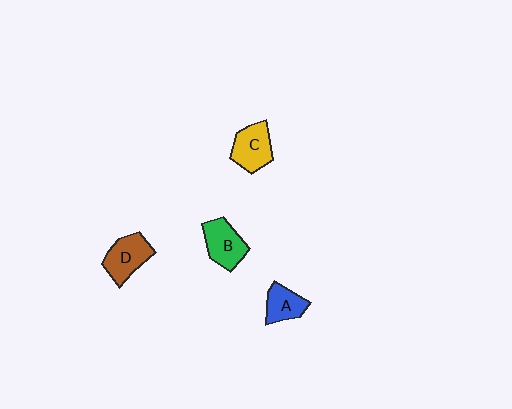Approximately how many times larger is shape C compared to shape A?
Approximately 1.3 times.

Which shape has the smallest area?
Shape A (blue).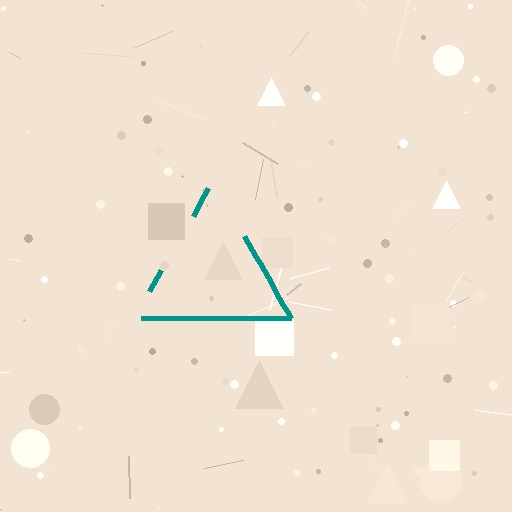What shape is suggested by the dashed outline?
The dashed outline suggests a triangle.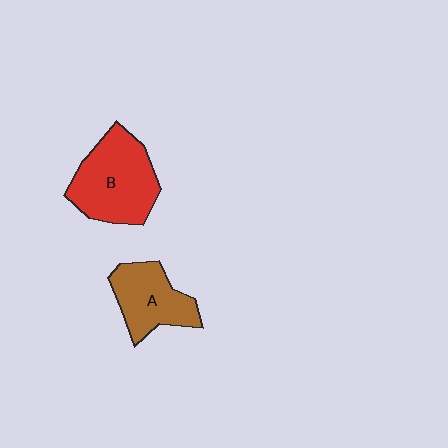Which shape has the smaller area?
Shape A (brown).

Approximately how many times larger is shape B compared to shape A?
Approximately 1.4 times.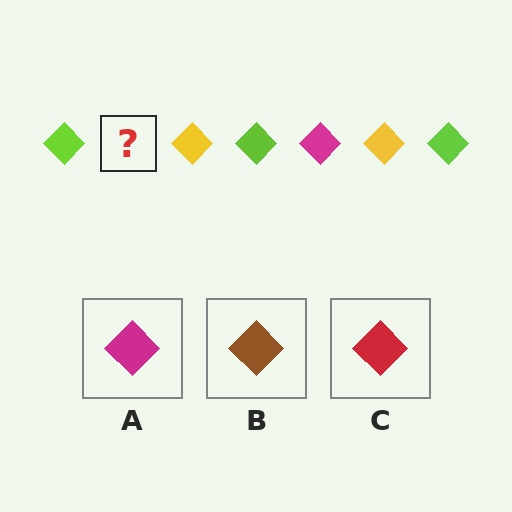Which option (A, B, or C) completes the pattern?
A.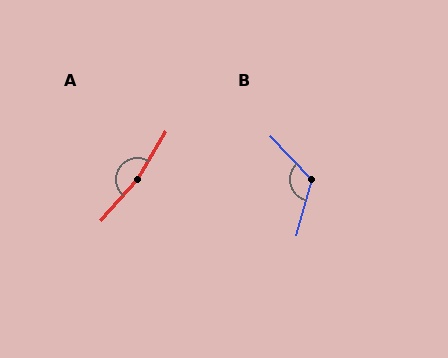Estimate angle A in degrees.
Approximately 170 degrees.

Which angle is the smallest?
B, at approximately 121 degrees.